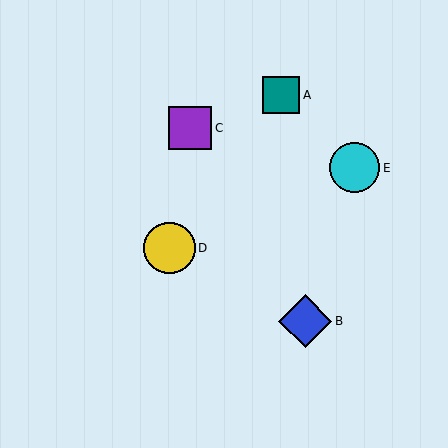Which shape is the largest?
The blue diamond (labeled B) is the largest.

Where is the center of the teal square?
The center of the teal square is at (281, 95).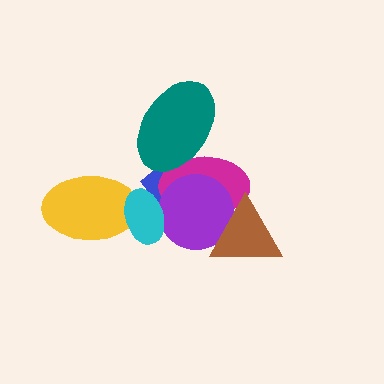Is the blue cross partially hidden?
Yes, it is partially covered by another shape.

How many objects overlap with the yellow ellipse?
1 object overlaps with the yellow ellipse.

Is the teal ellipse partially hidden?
No, no other shape covers it.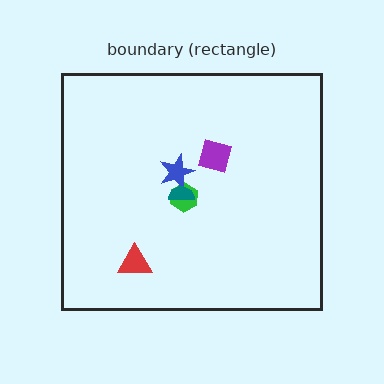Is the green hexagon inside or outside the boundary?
Inside.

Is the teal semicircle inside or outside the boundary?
Inside.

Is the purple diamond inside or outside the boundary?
Inside.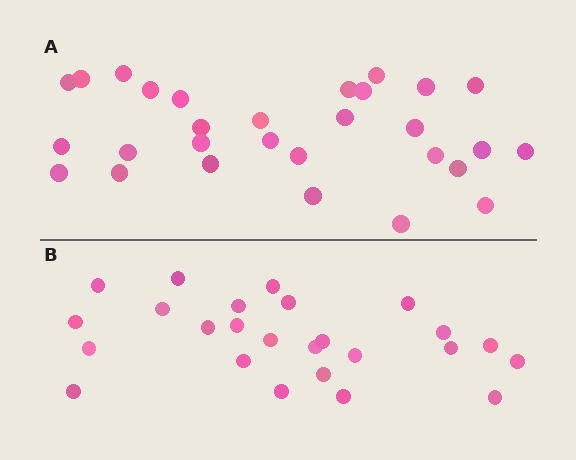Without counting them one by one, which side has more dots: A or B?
Region A (the top region) has more dots.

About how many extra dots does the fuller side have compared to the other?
Region A has about 4 more dots than region B.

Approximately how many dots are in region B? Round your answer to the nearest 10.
About 20 dots. (The exact count is 25, which rounds to 20.)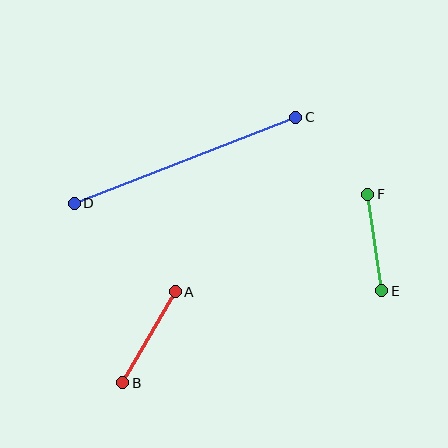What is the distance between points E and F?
The distance is approximately 97 pixels.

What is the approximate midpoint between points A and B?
The midpoint is at approximately (149, 337) pixels.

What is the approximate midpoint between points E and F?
The midpoint is at approximately (375, 243) pixels.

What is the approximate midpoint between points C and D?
The midpoint is at approximately (185, 160) pixels.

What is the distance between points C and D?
The distance is approximately 237 pixels.